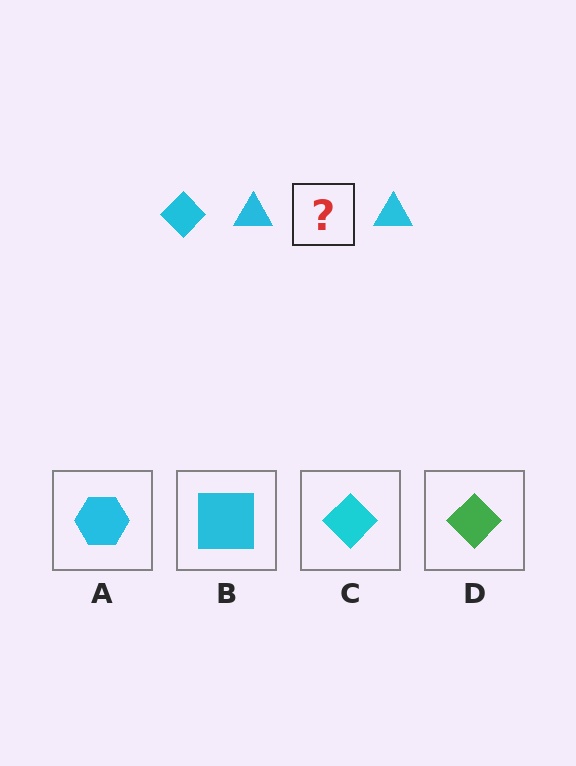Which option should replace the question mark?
Option C.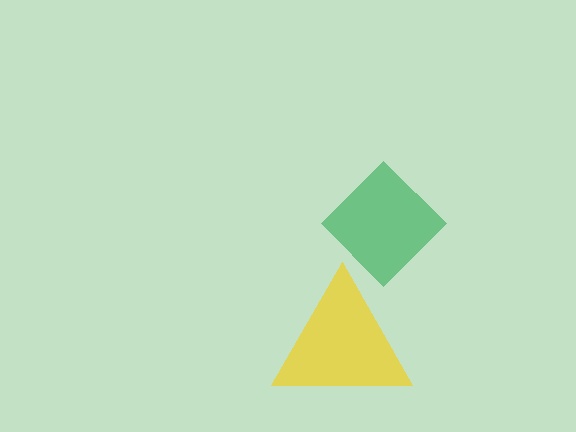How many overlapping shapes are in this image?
There are 2 overlapping shapes in the image.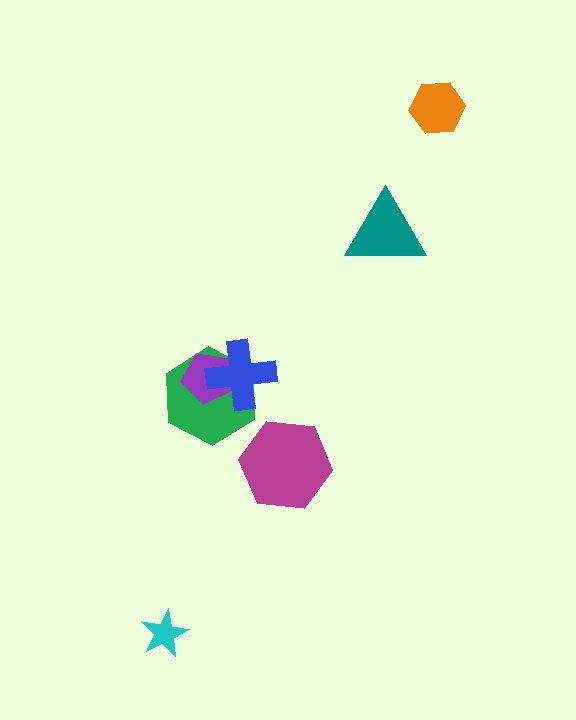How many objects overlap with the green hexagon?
2 objects overlap with the green hexagon.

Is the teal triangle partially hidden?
No, no other shape covers it.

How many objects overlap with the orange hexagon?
0 objects overlap with the orange hexagon.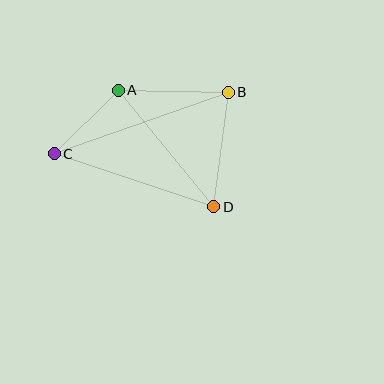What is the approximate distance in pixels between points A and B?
The distance between A and B is approximately 110 pixels.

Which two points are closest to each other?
Points A and C are closest to each other.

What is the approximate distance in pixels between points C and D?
The distance between C and D is approximately 168 pixels.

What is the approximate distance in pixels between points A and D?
The distance between A and D is approximately 151 pixels.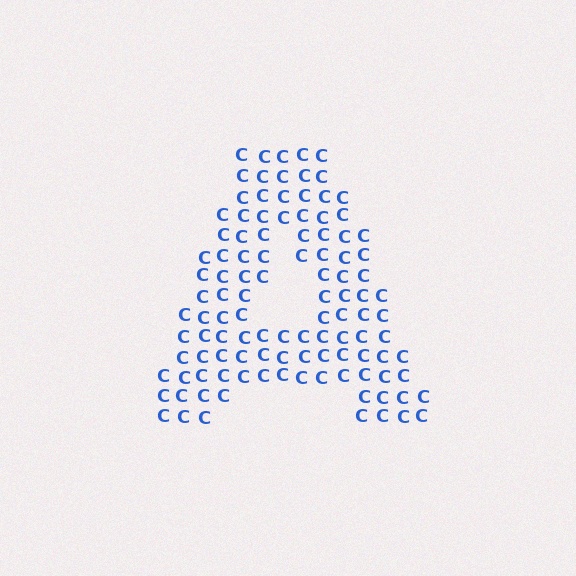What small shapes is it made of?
It is made of small letter C's.